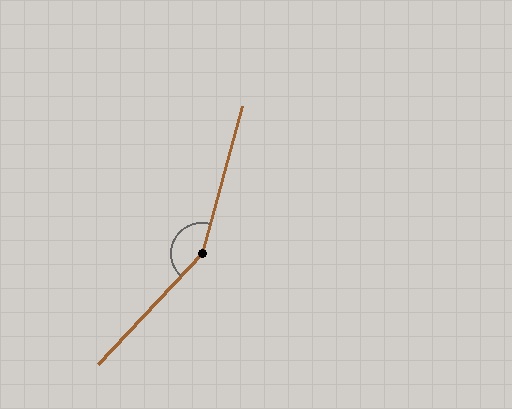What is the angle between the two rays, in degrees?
Approximately 153 degrees.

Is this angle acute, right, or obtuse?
It is obtuse.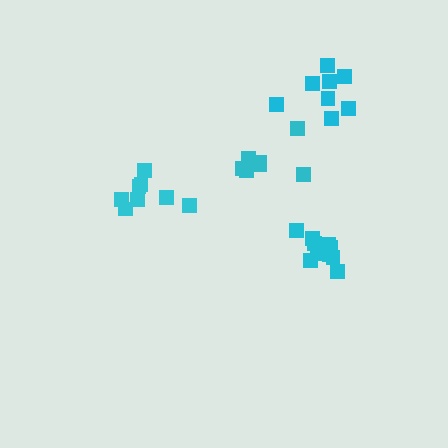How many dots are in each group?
Group 1: 8 dots, Group 2: 10 dots, Group 3: 8 dots, Group 4: 7 dots (33 total).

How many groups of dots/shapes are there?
There are 4 groups.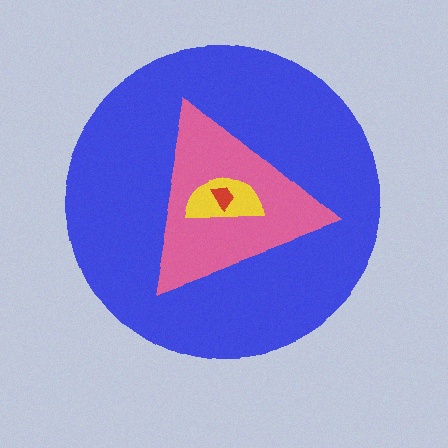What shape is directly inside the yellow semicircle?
The red trapezoid.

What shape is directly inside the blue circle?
The pink triangle.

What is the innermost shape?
The red trapezoid.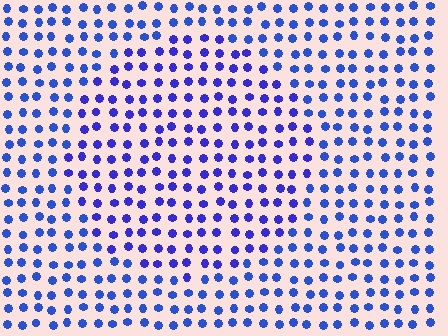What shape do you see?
I see a circle.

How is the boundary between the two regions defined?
The boundary is defined purely by a slight shift in hue (about 18 degrees). Spacing, size, and orientation are identical on both sides.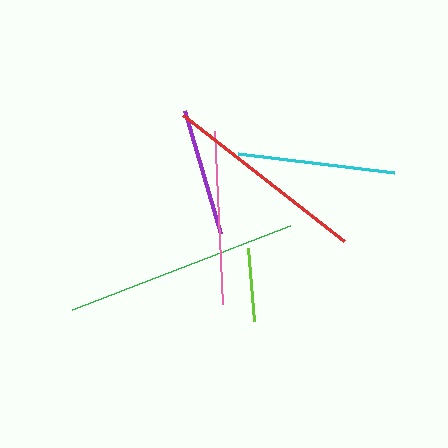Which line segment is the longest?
The green line is the longest at approximately 233 pixels.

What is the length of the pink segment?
The pink segment is approximately 174 pixels long.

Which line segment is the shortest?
The lime line is the shortest at approximately 73 pixels.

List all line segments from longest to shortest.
From longest to shortest: green, red, pink, cyan, purple, lime.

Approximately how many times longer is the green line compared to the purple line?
The green line is approximately 1.8 times the length of the purple line.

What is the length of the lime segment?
The lime segment is approximately 73 pixels long.